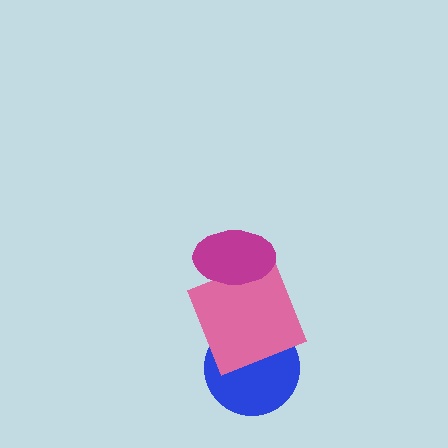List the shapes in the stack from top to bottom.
From top to bottom: the magenta ellipse, the pink square, the blue circle.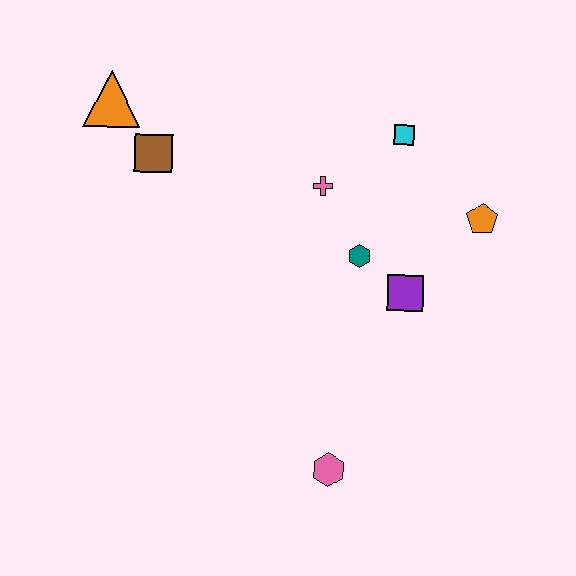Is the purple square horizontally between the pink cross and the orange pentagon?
Yes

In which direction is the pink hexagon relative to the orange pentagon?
The pink hexagon is below the orange pentagon.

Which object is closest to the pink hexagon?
The purple square is closest to the pink hexagon.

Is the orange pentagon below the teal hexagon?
No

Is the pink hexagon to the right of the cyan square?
No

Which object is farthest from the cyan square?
The pink hexagon is farthest from the cyan square.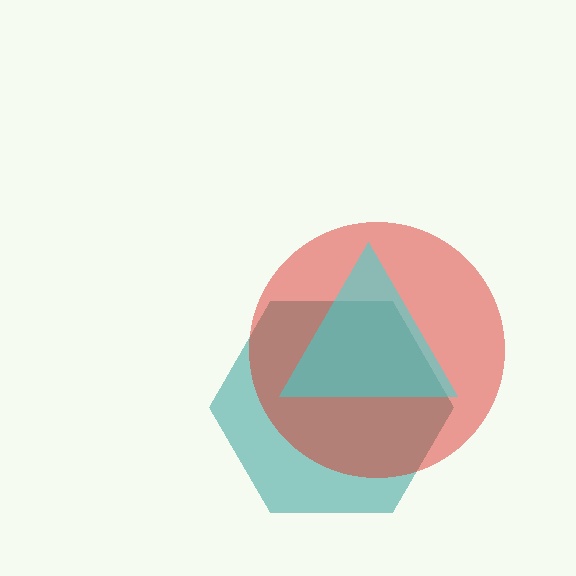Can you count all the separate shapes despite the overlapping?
Yes, there are 3 separate shapes.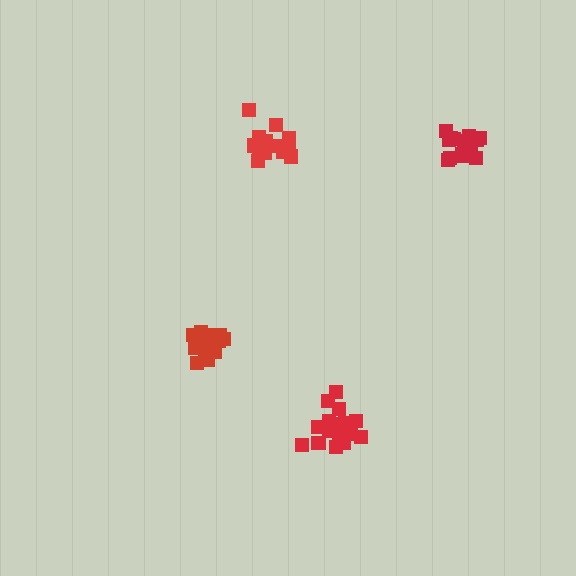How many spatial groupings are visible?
There are 4 spatial groupings.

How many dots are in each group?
Group 1: 20 dots, Group 2: 18 dots, Group 3: 17 dots, Group 4: 21 dots (76 total).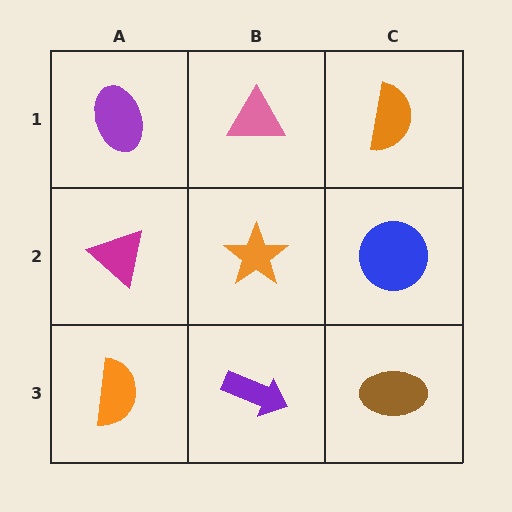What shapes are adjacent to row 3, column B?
An orange star (row 2, column B), an orange semicircle (row 3, column A), a brown ellipse (row 3, column C).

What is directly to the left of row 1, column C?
A pink triangle.